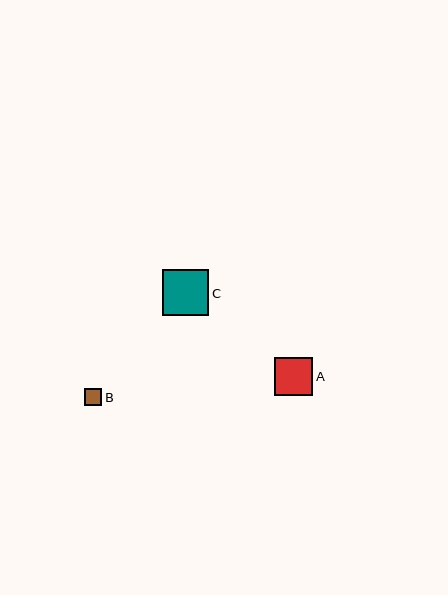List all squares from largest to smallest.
From largest to smallest: C, A, B.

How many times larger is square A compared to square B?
Square A is approximately 2.2 times the size of square B.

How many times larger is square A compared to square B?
Square A is approximately 2.2 times the size of square B.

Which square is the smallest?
Square B is the smallest with a size of approximately 17 pixels.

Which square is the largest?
Square C is the largest with a size of approximately 47 pixels.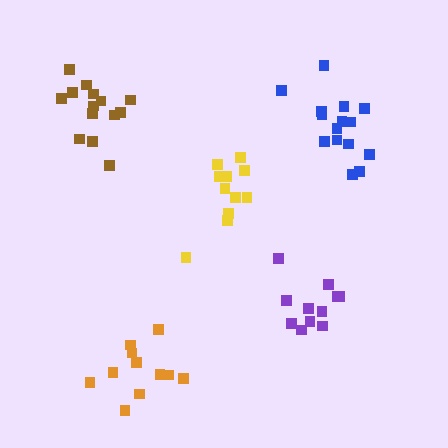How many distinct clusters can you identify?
There are 5 distinct clusters.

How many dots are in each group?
Group 1: 12 dots, Group 2: 14 dots, Group 3: 15 dots, Group 4: 11 dots, Group 5: 11 dots (63 total).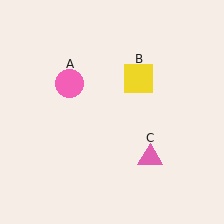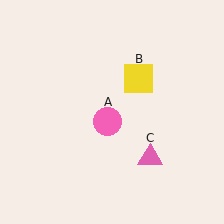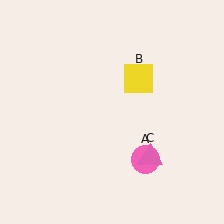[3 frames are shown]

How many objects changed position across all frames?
1 object changed position: pink circle (object A).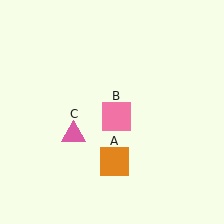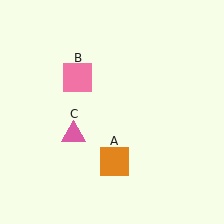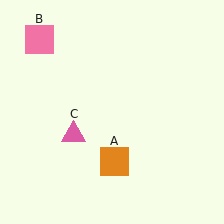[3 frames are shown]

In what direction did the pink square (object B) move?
The pink square (object B) moved up and to the left.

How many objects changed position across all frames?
1 object changed position: pink square (object B).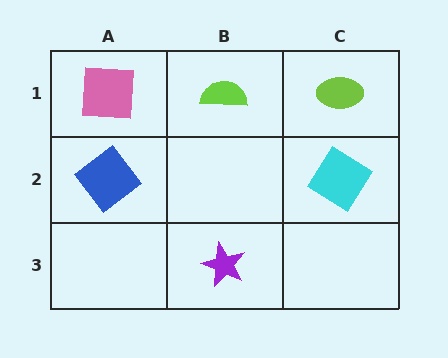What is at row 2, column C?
A cyan diamond.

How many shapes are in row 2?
2 shapes.